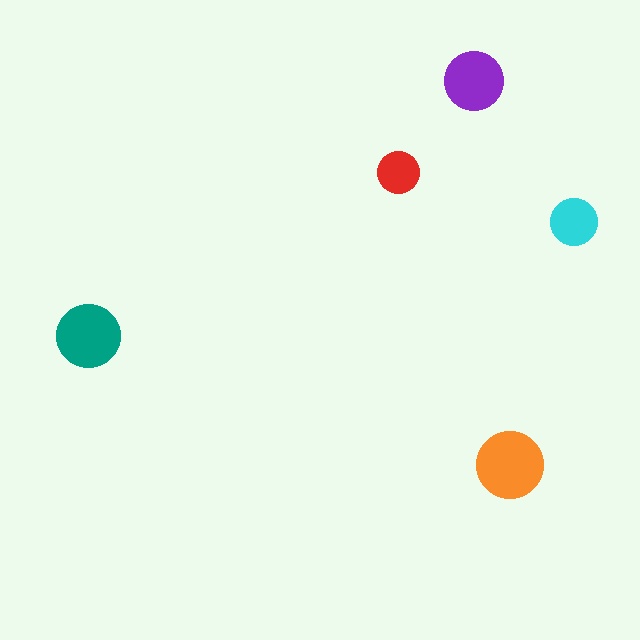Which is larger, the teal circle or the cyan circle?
The teal one.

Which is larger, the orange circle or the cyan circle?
The orange one.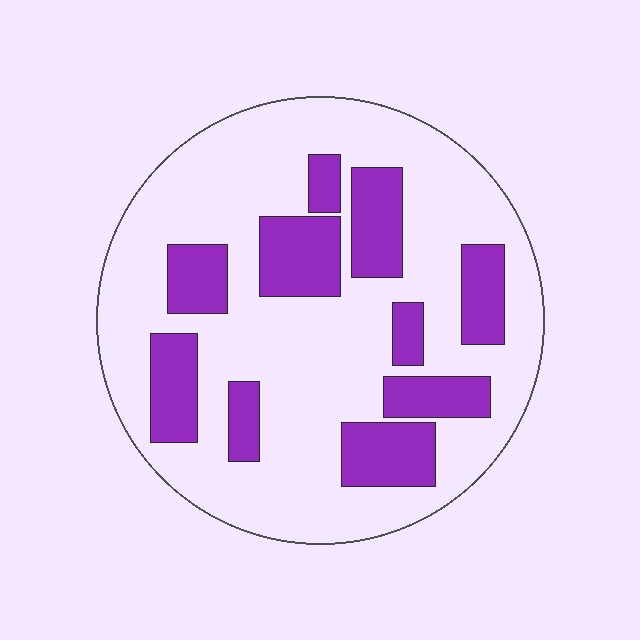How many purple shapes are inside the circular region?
10.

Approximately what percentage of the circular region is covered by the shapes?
Approximately 30%.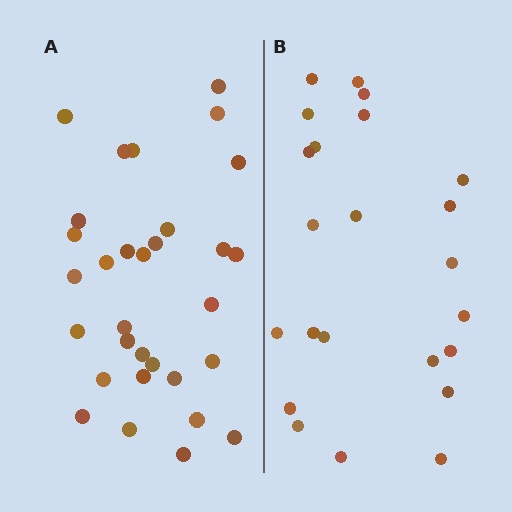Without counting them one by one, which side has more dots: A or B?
Region A (the left region) has more dots.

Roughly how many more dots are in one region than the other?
Region A has roughly 8 or so more dots than region B.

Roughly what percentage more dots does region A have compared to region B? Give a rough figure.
About 35% more.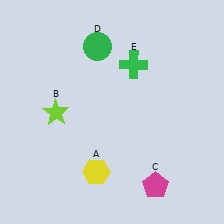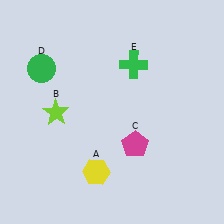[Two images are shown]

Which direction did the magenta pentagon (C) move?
The magenta pentagon (C) moved up.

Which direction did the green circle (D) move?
The green circle (D) moved left.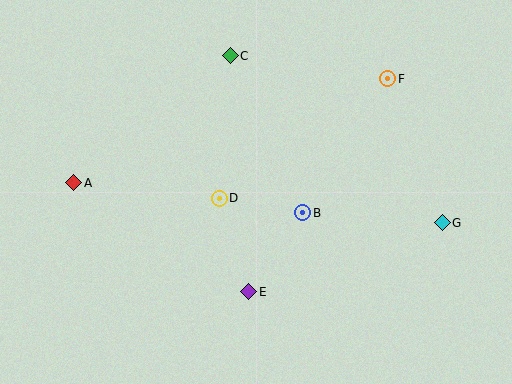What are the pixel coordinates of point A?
Point A is at (74, 183).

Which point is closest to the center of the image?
Point D at (219, 198) is closest to the center.